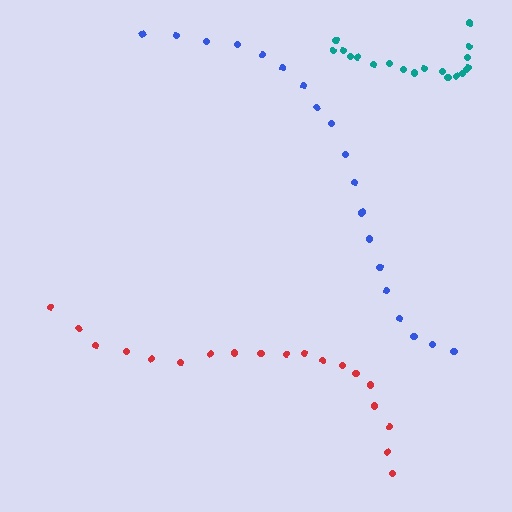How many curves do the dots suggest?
There are 3 distinct paths.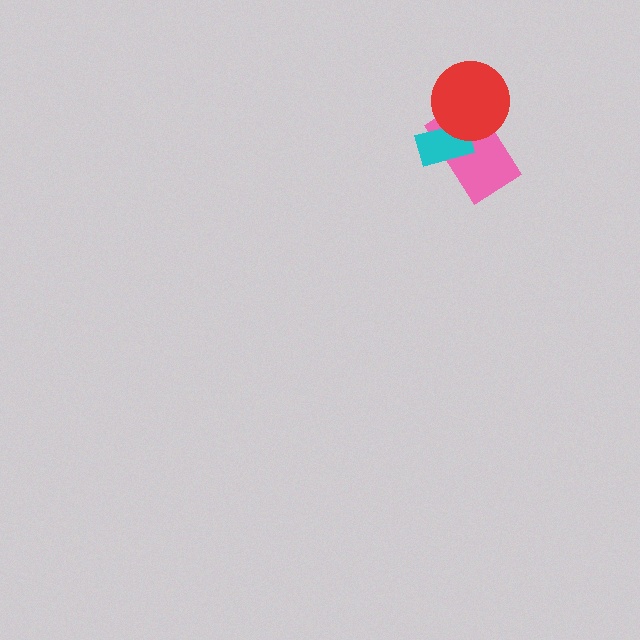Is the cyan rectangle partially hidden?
Yes, it is partially covered by another shape.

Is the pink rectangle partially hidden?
Yes, it is partially covered by another shape.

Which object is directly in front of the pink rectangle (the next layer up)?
The cyan rectangle is directly in front of the pink rectangle.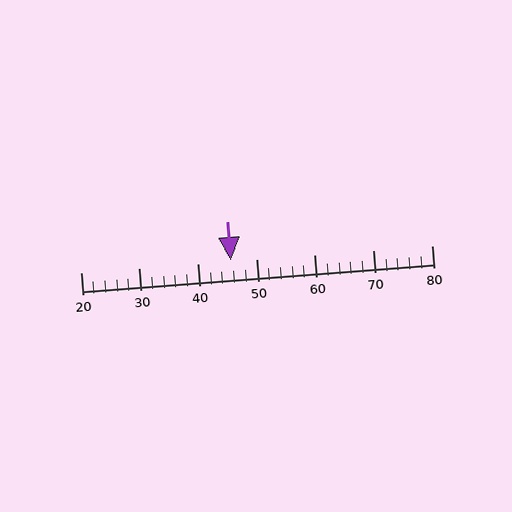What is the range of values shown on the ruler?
The ruler shows values from 20 to 80.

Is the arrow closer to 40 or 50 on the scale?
The arrow is closer to 50.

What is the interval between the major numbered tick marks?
The major tick marks are spaced 10 units apart.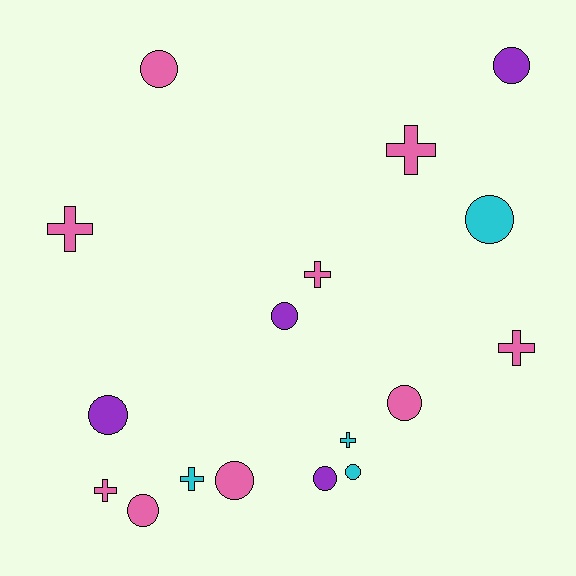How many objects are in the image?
There are 17 objects.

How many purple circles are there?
There are 4 purple circles.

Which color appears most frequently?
Pink, with 9 objects.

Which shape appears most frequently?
Circle, with 10 objects.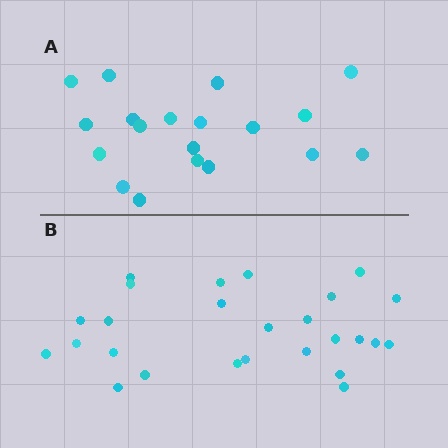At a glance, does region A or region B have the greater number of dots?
Region B (the bottom region) has more dots.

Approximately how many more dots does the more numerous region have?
Region B has roughly 8 or so more dots than region A.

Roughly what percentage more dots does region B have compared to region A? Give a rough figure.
About 35% more.